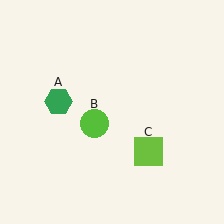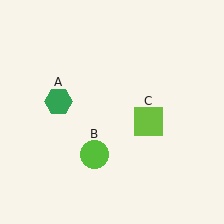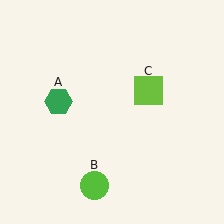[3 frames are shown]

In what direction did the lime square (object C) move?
The lime square (object C) moved up.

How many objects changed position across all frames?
2 objects changed position: lime circle (object B), lime square (object C).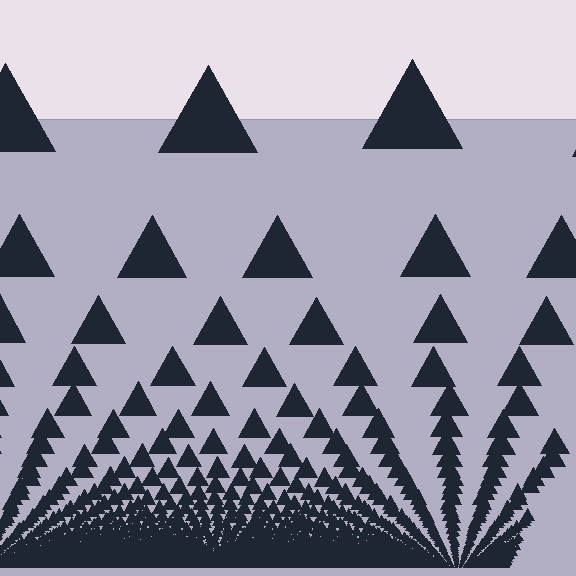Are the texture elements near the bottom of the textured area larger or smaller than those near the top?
Smaller. The gradient is inverted — elements near the bottom are smaller and denser.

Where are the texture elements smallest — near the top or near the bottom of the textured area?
Near the bottom.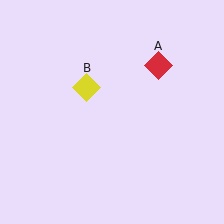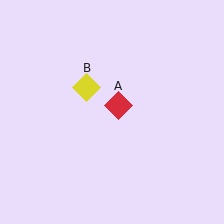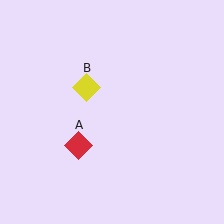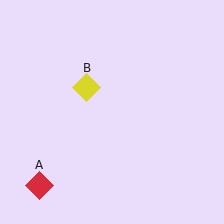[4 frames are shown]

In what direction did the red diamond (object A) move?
The red diamond (object A) moved down and to the left.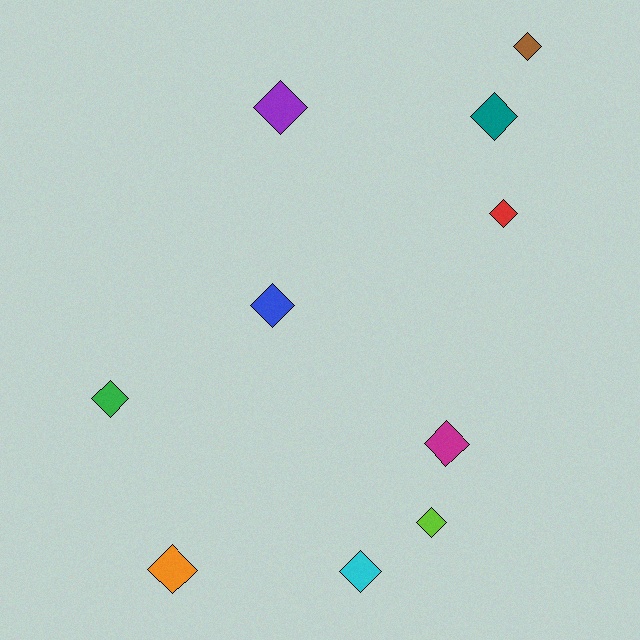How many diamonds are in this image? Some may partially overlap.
There are 10 diamonds.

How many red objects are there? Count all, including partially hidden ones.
There is 1 red object.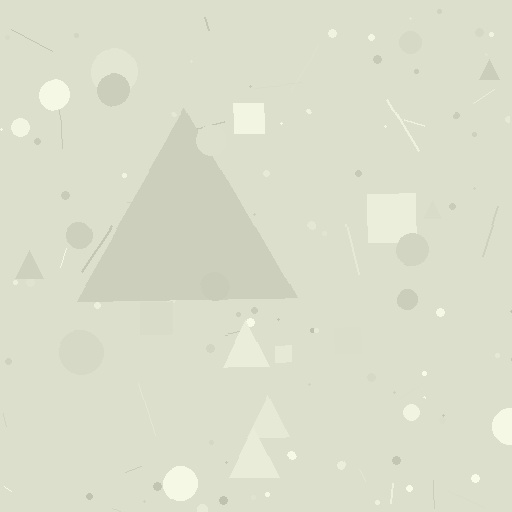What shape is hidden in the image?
A triangle is hidden in the image.